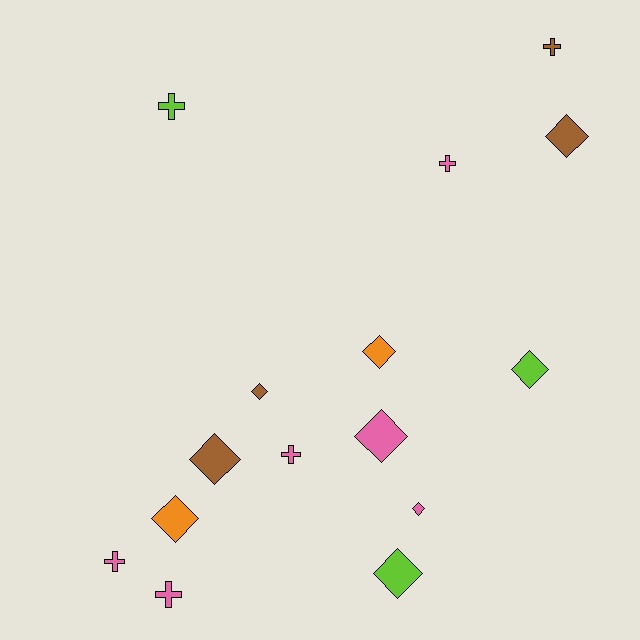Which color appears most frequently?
Pink, with 6 objects.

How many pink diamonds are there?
There are 2 pink diamonds.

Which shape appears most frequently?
Diamond, with 9 objects.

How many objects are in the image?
There are 15 objects.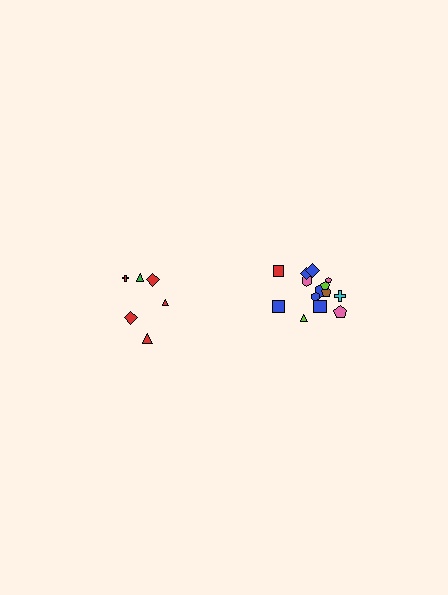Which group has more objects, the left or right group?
The right group.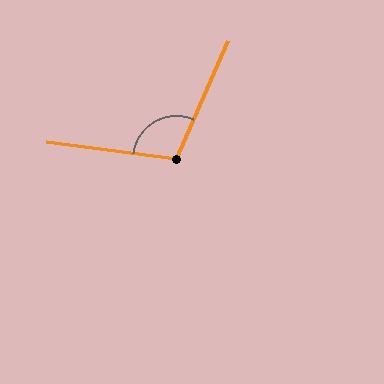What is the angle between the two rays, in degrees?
Approximately 106 degrees.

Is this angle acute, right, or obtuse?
It is obtuse.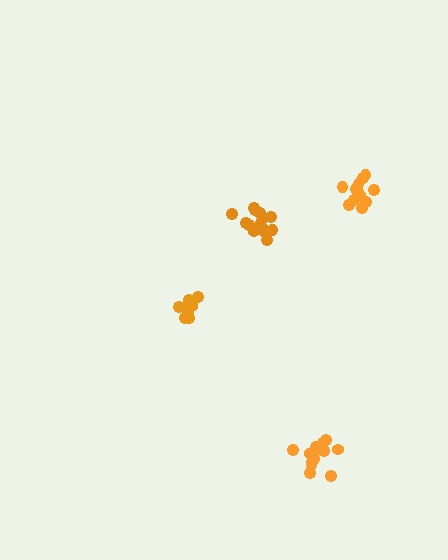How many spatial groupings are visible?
There are 4 spatial groupings.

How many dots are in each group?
Group 1: 14 dots, Group 2: 14 dots, Group 3: 13 dots, Group 4: 10 dots (51 total).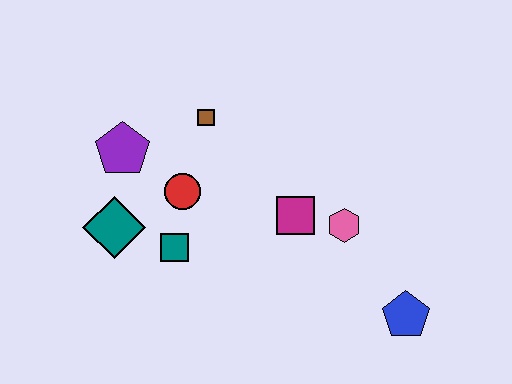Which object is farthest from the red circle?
The blue pentagon is farthest from the red circle.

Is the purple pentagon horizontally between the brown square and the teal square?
No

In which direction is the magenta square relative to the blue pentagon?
The magenta square is to the left of the blue pentagon.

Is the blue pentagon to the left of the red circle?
No